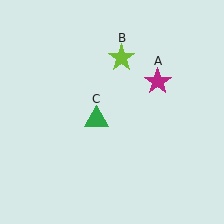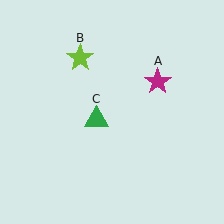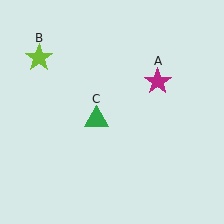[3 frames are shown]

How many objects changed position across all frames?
1 object changed position: lime star (object B).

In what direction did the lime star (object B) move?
The lime star (object B) moved left.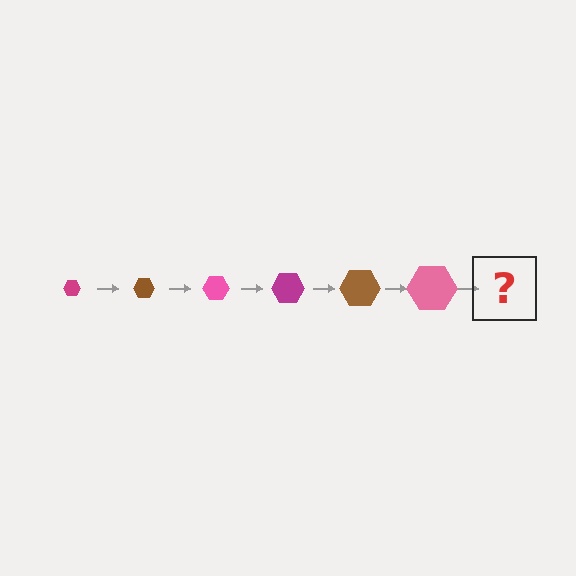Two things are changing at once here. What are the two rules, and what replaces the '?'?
The two rules are that the hexagon grows larger each step and the color cycles through magenta, brown, and pink. The '?' should be a magenta hexagon, larger than the previous one.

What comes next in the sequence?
The next element should be a magenta hexagon, larger than the previous one.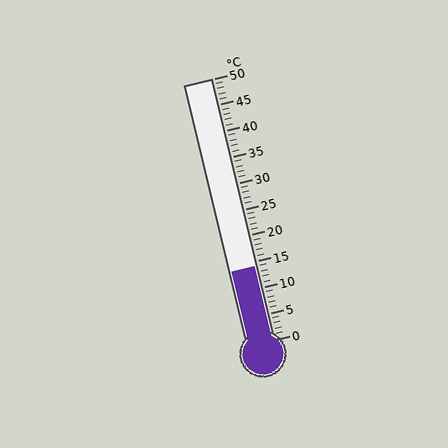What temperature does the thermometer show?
The thermometer shows approximately 14°C.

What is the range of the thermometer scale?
The thermometer scale ranges from 0°C to 50°C.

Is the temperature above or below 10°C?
The temperature is above 10°C.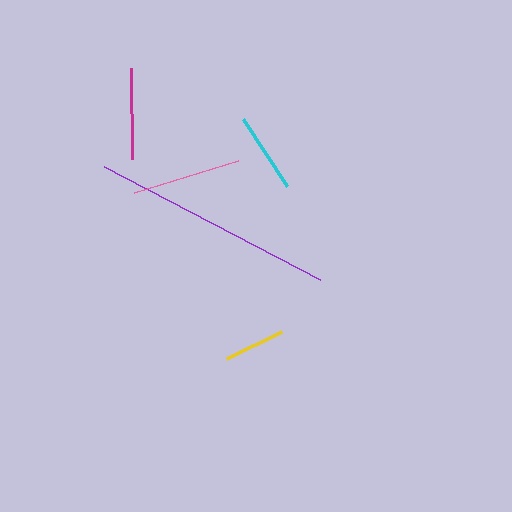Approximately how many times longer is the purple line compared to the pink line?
The purple line is approximately 2.2 times the length of the pink line.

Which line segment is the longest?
The purple line is the longest at approximately 243 pixels.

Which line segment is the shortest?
The yellow line is the shortest at approximately 62 pixels.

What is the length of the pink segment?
The pink segment is approximately 108 pixels long.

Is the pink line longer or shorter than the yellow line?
The pink line is longer than the yellow line.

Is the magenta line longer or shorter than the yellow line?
The magenta line is longer than the yellow line.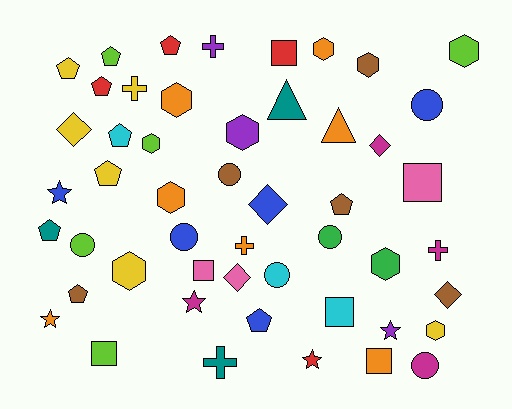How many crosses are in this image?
There are 5 crosses.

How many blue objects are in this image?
There are 5 blue objects.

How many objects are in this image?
There are 50 objects.